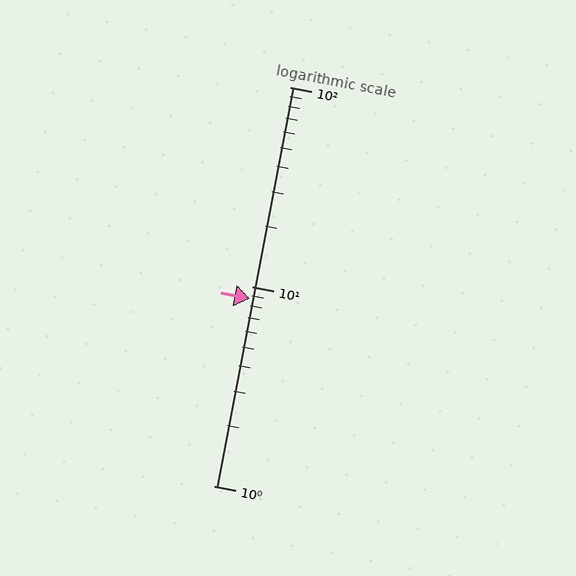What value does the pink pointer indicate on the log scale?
The pointer indicates approximately 8.7.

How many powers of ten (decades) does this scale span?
The scale spans 2 decades, from 1 to 100.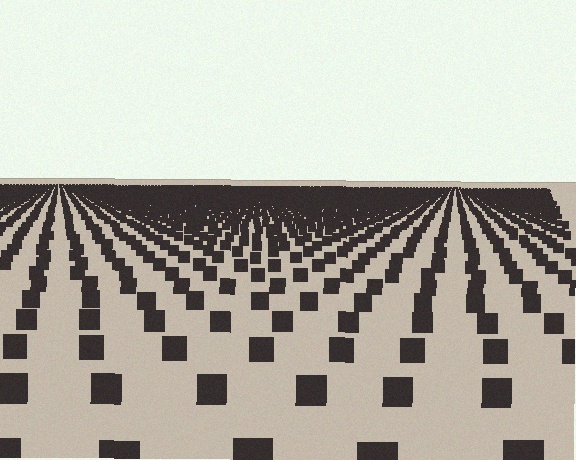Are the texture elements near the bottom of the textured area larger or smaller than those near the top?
Larger. Near the bottom, elements are closer to the viewer and appear at a bigger on-screen size.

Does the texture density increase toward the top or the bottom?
Density increases toward the top.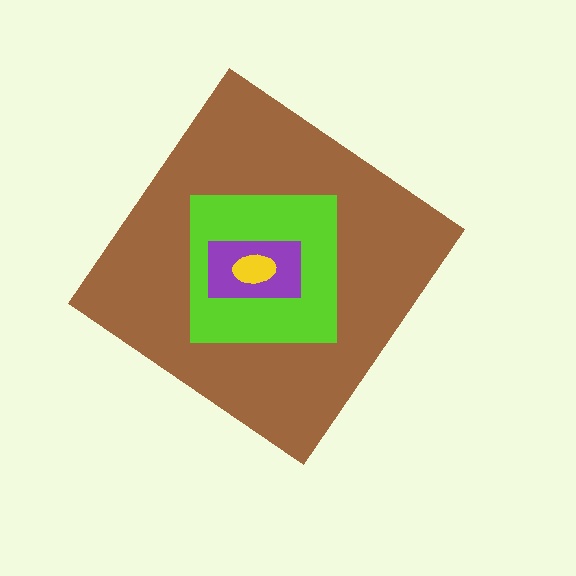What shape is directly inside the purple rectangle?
The yellow ellipse.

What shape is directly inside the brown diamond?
The lime square.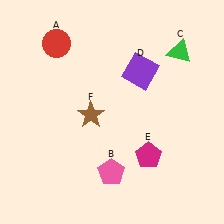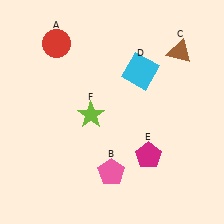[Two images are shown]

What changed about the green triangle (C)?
In Image 1, C is green. In Image 2, it changed to brown.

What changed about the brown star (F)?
In Image 1, F is brown. In Image 2, it changed to lime.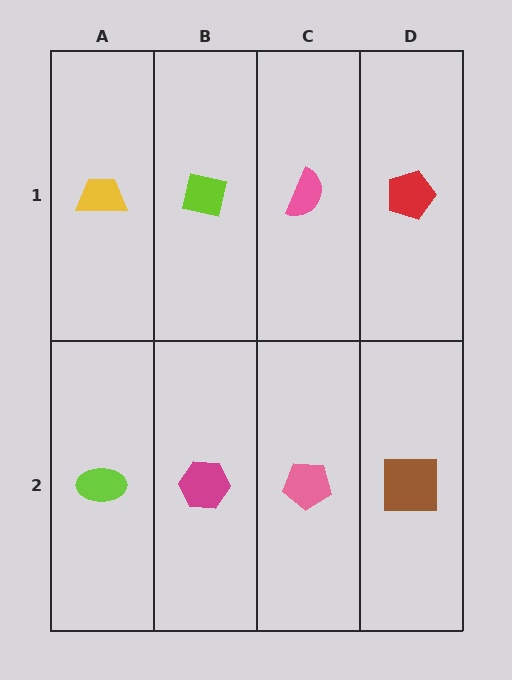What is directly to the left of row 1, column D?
A pink semicircle.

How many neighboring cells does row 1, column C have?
3.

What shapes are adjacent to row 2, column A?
A yellow trapezoid (row 1, column A), a magenta hexagon (row 2, column B).